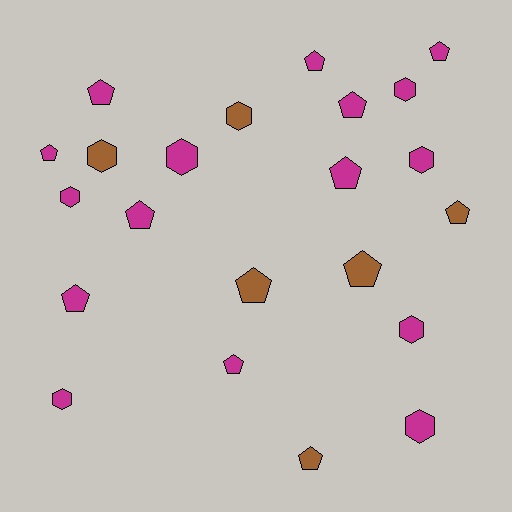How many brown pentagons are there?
There are 4 brown pentagons.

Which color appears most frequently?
Magenta, with 16 objects.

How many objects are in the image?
There are 22 objects.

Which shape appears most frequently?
Pentagon, with 13 objects.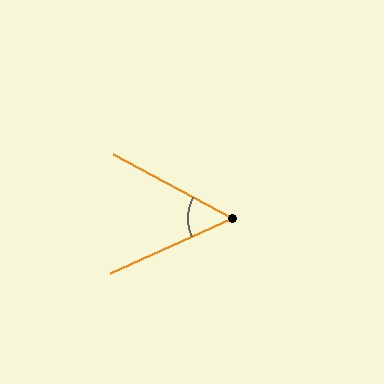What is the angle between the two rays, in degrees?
Approximately 53 degrees.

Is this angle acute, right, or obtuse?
It is acute.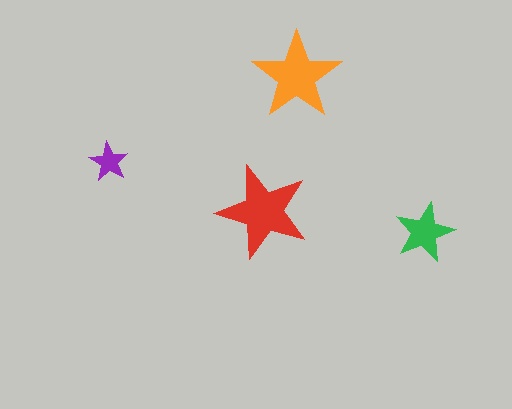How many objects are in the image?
There are 4 objects in the image.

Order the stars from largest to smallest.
the red one, the orange one, the green one, the purple one.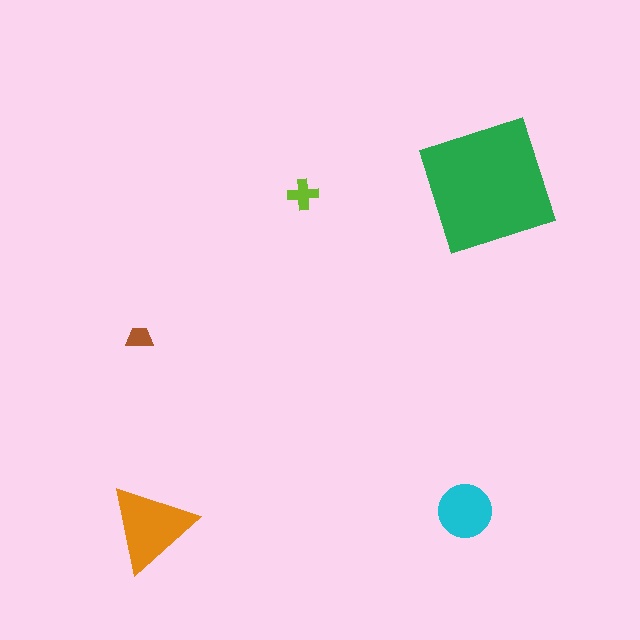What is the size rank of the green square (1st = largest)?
1st.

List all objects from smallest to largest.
The brown trapezoid, the lime cross, the cyan circle, the orange triangle, the green square.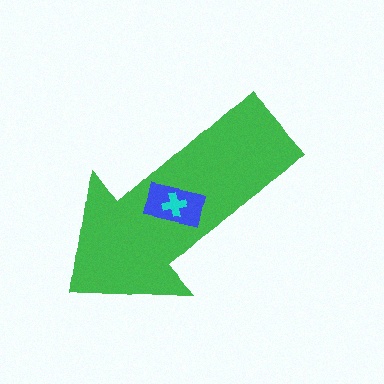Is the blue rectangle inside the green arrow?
Yes.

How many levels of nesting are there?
3.